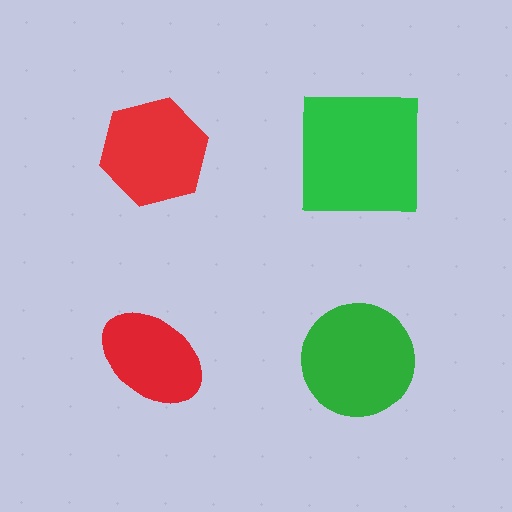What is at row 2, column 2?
A green circle.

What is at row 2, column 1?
A red ellipse.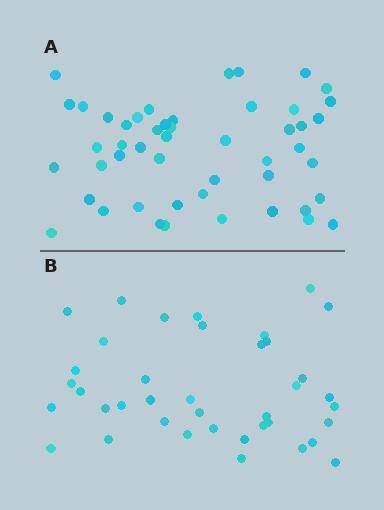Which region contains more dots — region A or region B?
Region A (the top region) has more dots.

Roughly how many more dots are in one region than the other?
Region A has roughly 10 or so more dots than region B.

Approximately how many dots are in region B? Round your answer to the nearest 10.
About 40 dots. (The exact count is 39, which rounds to 40.)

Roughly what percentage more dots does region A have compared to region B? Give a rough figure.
About 25% more.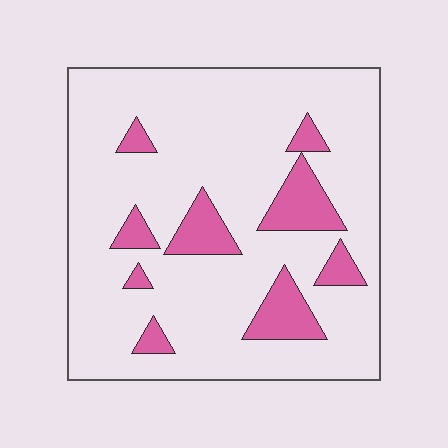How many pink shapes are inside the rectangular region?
9.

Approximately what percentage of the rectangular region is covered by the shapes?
Approximately 15%.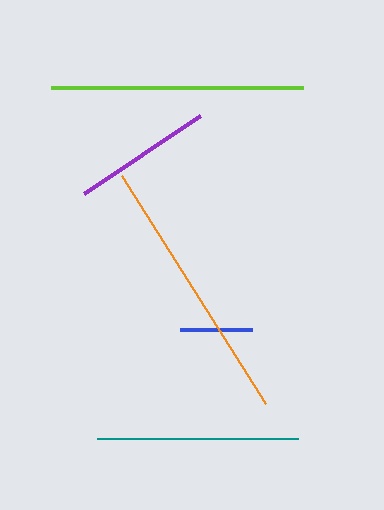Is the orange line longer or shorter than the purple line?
The orange line is longer than the purple line.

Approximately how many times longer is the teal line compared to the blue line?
The teal line is approximately 2.8 times the length of the blue line.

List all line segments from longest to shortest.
From longest to shortest: orange, lime, teal, purple, blue.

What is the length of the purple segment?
The purple segment is approximately 140 pixels long.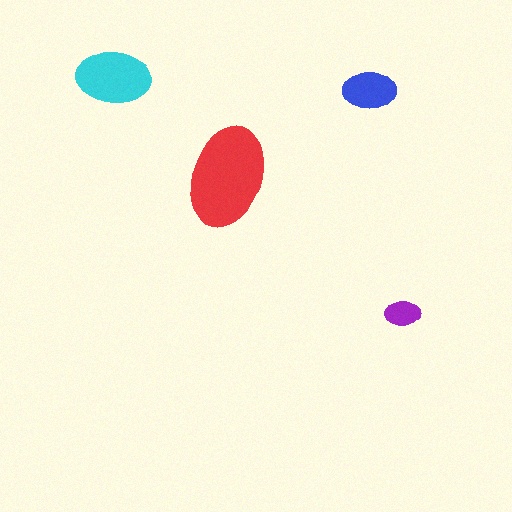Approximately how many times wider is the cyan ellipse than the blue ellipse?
About 1.5 times wider.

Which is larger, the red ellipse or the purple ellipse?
The red one.